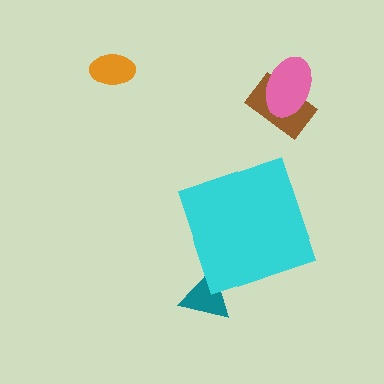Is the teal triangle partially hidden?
Yes, the teal triangle is partially hidden behind the cyan diamond.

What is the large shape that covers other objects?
A cyan diamond.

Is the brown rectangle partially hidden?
No, the brown rectangle is fully visible.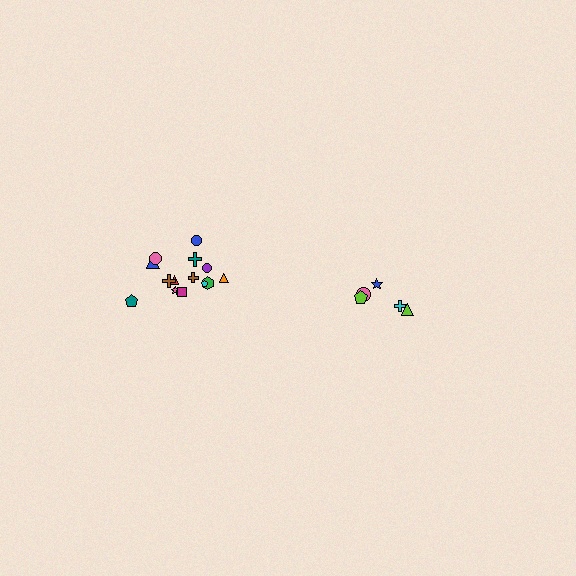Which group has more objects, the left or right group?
The left group.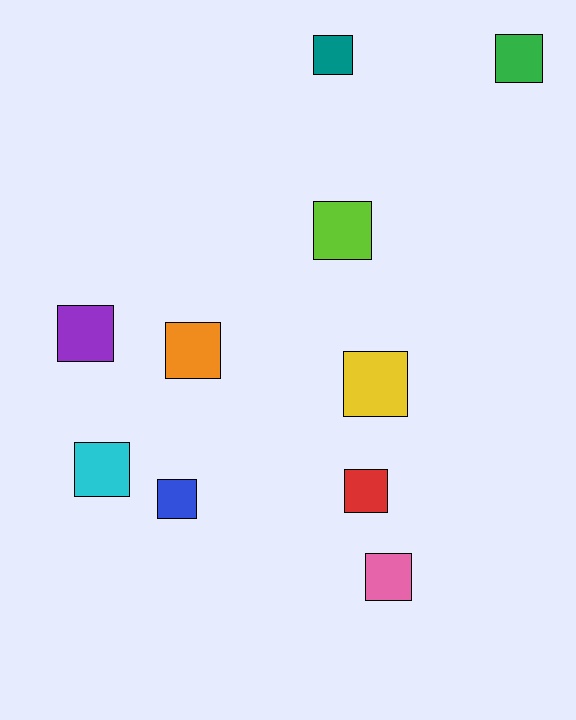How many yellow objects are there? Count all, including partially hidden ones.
There is 1 yellow object.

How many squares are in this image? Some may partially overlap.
There are 10 squares.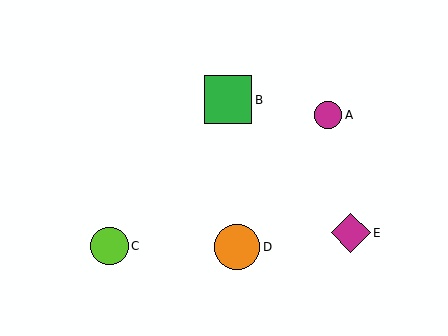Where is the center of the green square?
The center of the green square is at (228, 100).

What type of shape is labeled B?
Shape B is a green square.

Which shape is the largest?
The green square (labeled B) is the largest.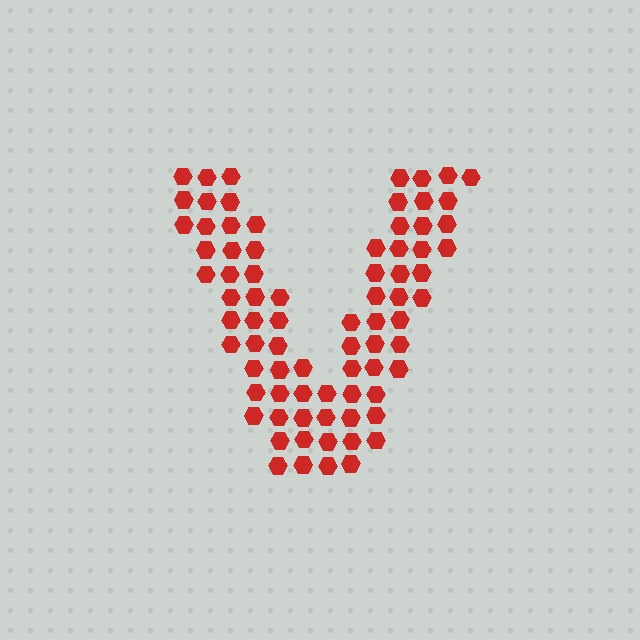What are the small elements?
The small elements are hexagons.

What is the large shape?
The large shape is the letter V.